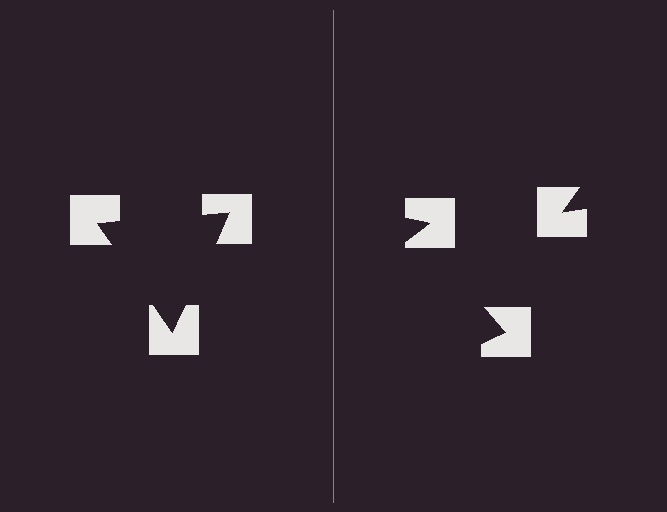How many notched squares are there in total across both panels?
6 — 3 on each side.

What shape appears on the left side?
An illusory triangle.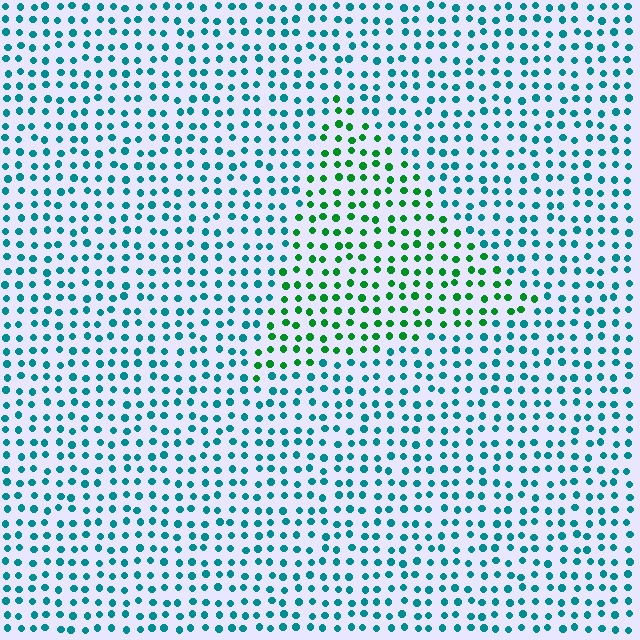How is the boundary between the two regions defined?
The boundary is defined purely by a slight shift in hue (about 47 degrees). Spacing, size, and orientation are identical on both sides.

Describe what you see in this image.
The image is filled with small teal elements in a uniform arrangement. A triangle-shaped region is visible where the elements are tinted to a slightly different hue, forming a subtle color boundary.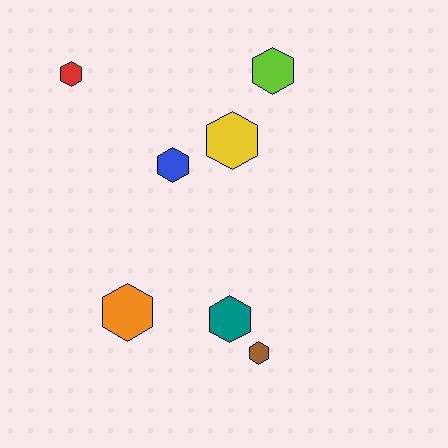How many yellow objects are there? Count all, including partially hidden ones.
There is 1 yellow object.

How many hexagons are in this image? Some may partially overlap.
There are 7 hexagons.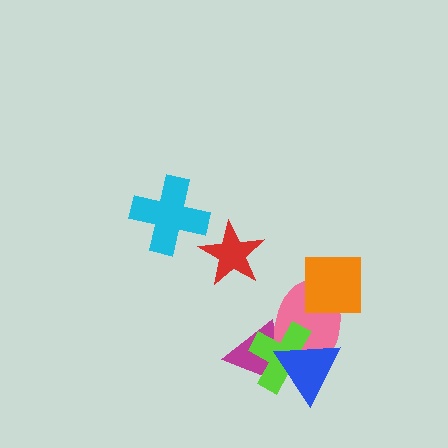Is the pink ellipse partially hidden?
Yes, it is partially covered by another shape.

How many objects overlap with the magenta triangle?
3 objects overlap with the magenta triangle.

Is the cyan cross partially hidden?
No, no other shape covers it.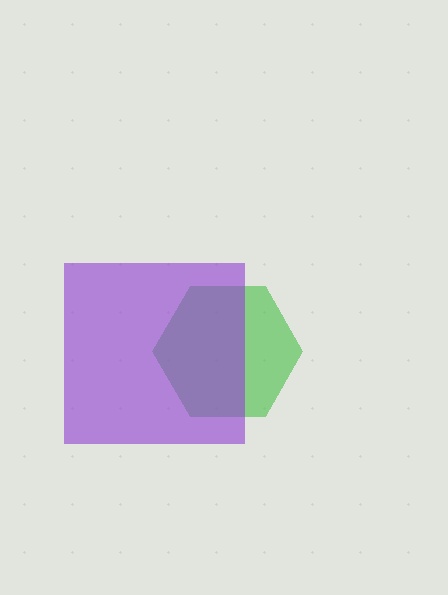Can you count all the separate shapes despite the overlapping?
Yes, there are 2 separate shapes.